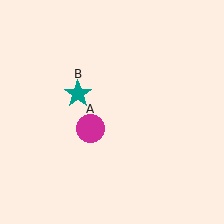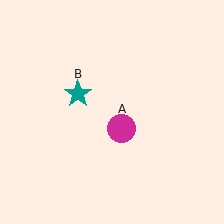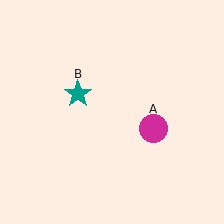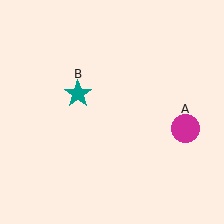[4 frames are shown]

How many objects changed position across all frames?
1 object changed position: magenta circle (object A).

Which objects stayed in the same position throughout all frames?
Teal star (object B) remained stationary.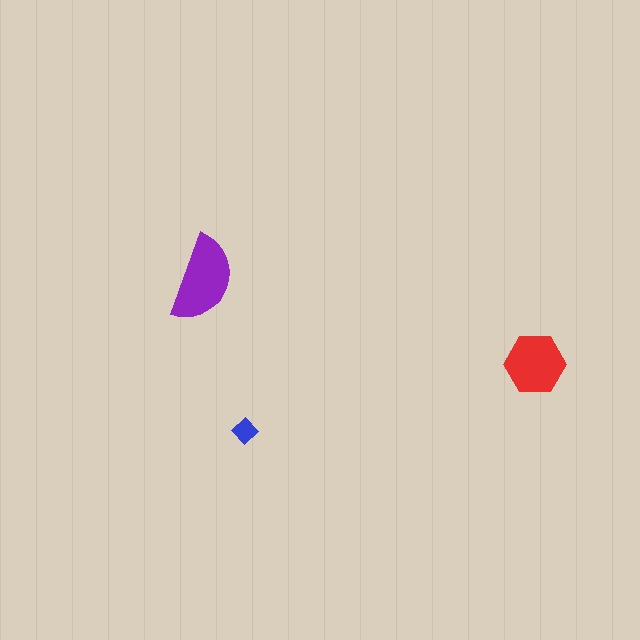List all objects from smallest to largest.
The blue diamond, the red hexagon, the purple semicircle.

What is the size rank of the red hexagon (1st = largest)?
2nd.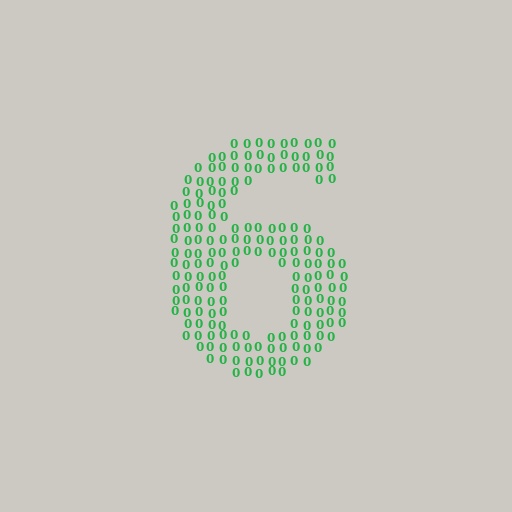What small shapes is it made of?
It is made of small digit 0's.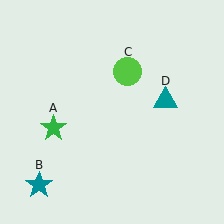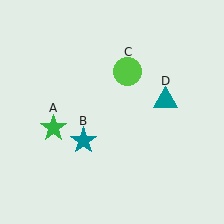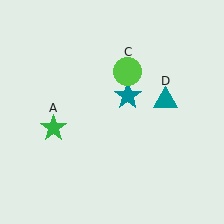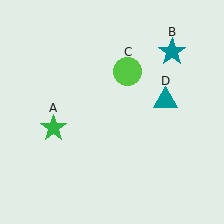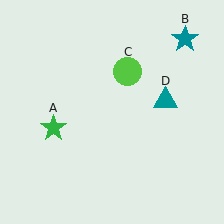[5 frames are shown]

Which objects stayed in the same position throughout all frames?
Green star (object A) and lime circle (object C) and teal triangle (object D) remained stationary.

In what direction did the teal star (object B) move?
The teal star (object B) moved up and to the right.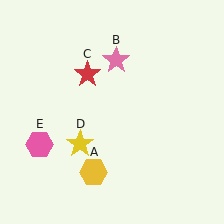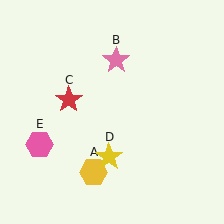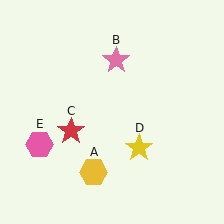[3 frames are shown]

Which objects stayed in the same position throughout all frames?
Yellow hexagon (object A) and pink star (object B) and pink hexagon (object E) remained stationary.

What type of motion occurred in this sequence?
The red star (object C), yellow star (object D) rotated counterclockwise around the center of the scene.